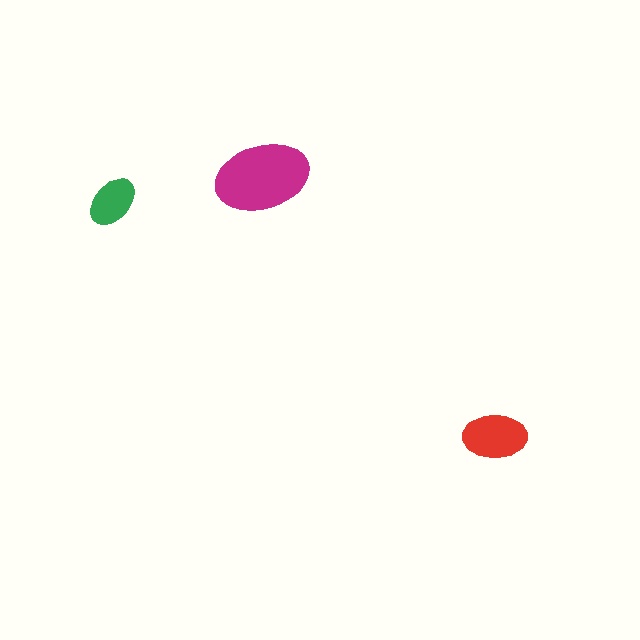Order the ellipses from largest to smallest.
the magenta one, the red one, the green one.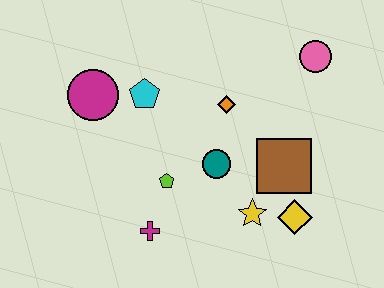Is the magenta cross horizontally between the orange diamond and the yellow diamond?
No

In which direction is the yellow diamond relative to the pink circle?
The yellow diamond is below the pink circle.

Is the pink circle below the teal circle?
No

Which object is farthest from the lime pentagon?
The pink circle is farthest from the lime pentagon.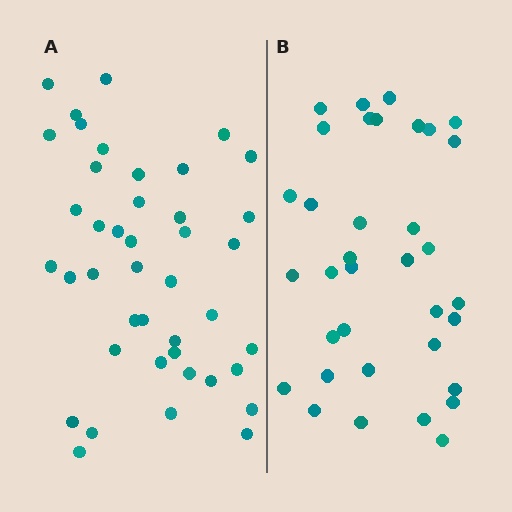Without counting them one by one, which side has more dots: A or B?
Region A (the left region) has more dots.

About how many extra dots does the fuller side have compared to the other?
Region A has roughly 8 or so more dots than region B.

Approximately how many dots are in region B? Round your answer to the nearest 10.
About 40 dots. (The exact count is 35, which rounds to 40.)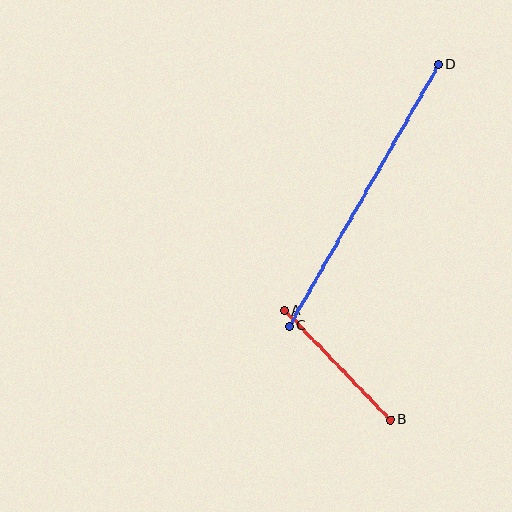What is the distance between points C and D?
The distance is approximately 301 pixels.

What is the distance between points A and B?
The distance is approximately 152 pixels.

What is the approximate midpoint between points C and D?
The midpoint is at approximately (364, 195) pixels.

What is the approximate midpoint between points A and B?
The midpoint is at approximately (337, 365) pixels.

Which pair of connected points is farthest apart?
Points C and D are farthest apart.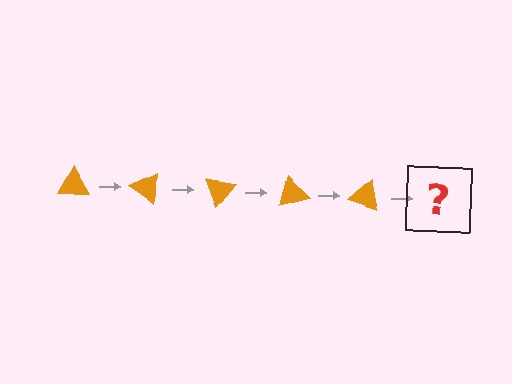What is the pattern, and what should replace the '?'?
The pattern is that the triangle rotates 35 degrees each step. The '?' should be an orange triangle rotated 175 degrees.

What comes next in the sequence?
The next element should be an orange triangle rotated 175 degrees.